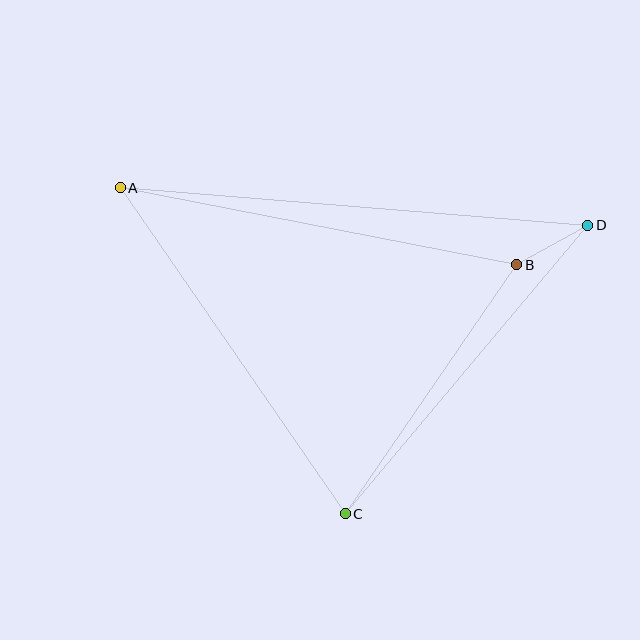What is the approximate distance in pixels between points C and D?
The distance between C and D is approximately 377 pixels.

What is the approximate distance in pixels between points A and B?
The distance between A and B is approximately 404 pixels.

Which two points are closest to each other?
Points B and D are closest to each other.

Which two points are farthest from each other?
Points A and D are farthest from each other.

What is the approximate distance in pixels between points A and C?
The distance between A and C is approximately 396 pixels.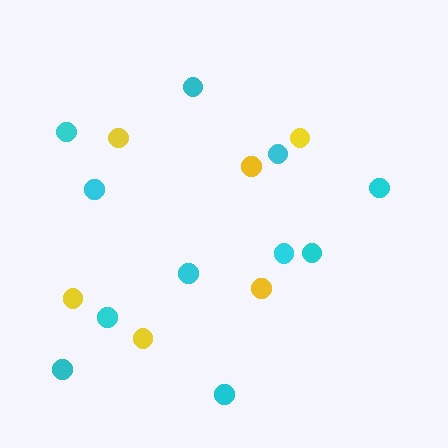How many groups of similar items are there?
There are 2 groups: one group of cyan circles (11) and one group of yellow circles (6).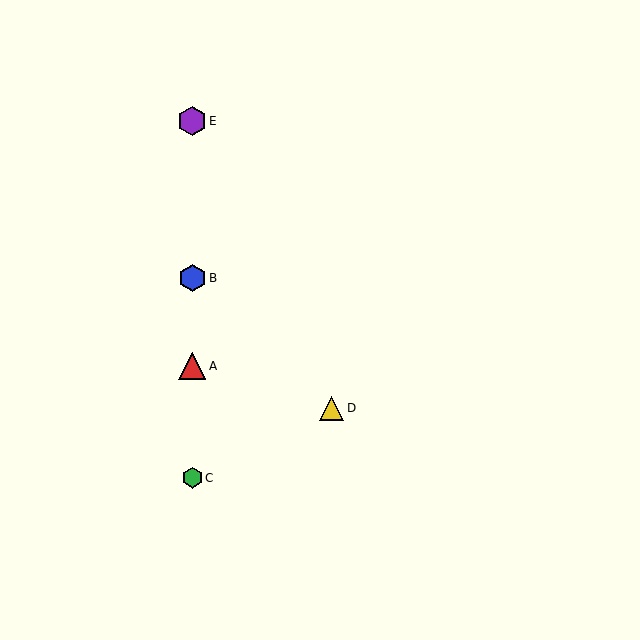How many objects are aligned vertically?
4 objects (A, B, C, E) are aligned vertically.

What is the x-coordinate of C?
Object C is at x≈192.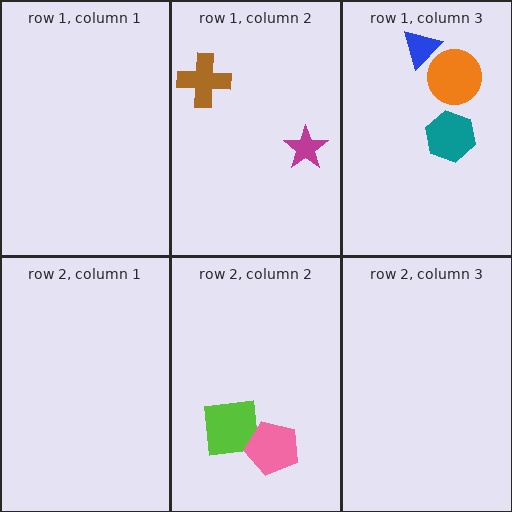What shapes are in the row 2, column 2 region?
The lime square, the pink pentagon.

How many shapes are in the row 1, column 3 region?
3.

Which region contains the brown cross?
The row 1, column 2 region.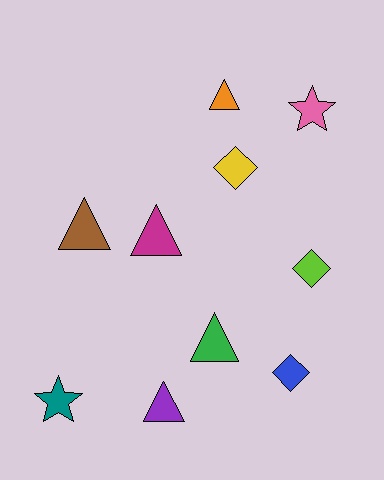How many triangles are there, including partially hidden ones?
There are 5 triangles.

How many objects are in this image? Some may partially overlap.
There are 10 objects.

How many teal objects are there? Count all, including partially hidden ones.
There is 1 teal object.